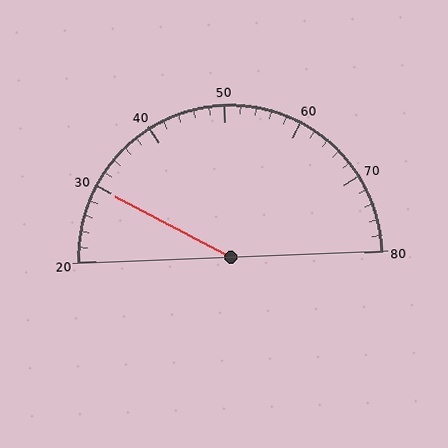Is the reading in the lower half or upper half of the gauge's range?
The reading is in the lower half of the range (20 to 80).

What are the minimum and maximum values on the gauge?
The gauge ranges from 20 to 80.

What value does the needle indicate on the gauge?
The needle indicates approximately 30.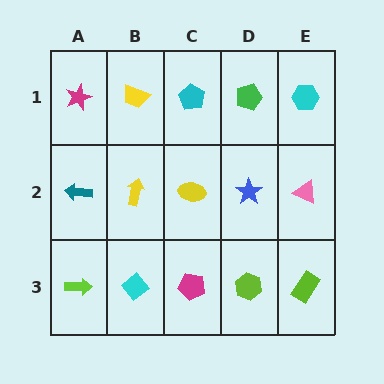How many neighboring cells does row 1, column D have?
3.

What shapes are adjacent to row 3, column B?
A yellow arrow (row 2, column B), a lime arrow (row 3, column A), a magenta pentagon (row 3, column C).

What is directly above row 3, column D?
A blue star.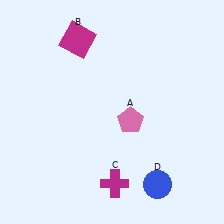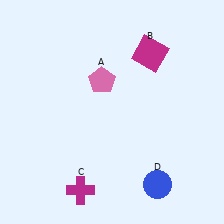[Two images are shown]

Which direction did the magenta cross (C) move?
The magenta cross (C) moved left.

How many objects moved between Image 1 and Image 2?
3 objects moved between the two images.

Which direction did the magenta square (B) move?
The magenta square (B) moved right.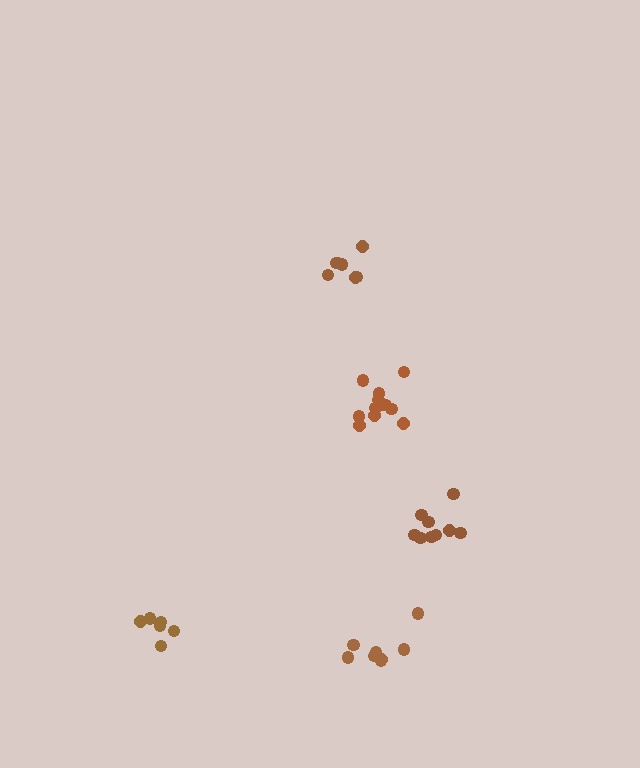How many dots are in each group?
Group 1: 9 dots, Group 2: 7 dots, Group 3: 12 dots, Group 4: 9 dots, Group 5: 6 dots (43 total).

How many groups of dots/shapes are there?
There are 5 groups.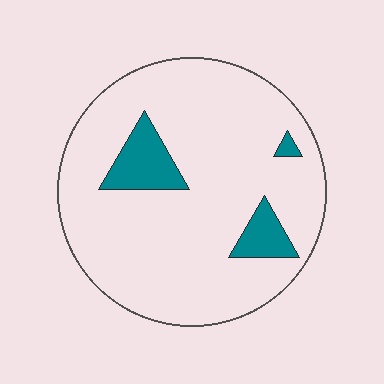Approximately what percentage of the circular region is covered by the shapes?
Approximately 10%.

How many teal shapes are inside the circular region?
3.